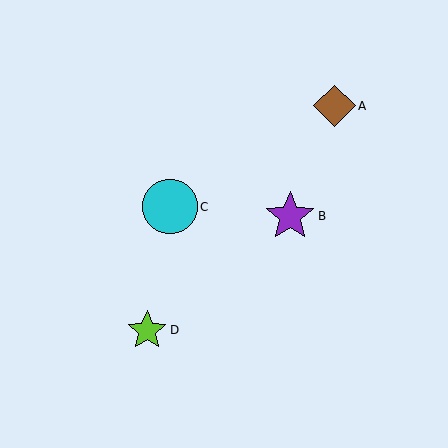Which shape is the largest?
The cyan circle (labeled C) is the largest.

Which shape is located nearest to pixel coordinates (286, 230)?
The purple star (labeled B) at (290, 216) is nearest to that location.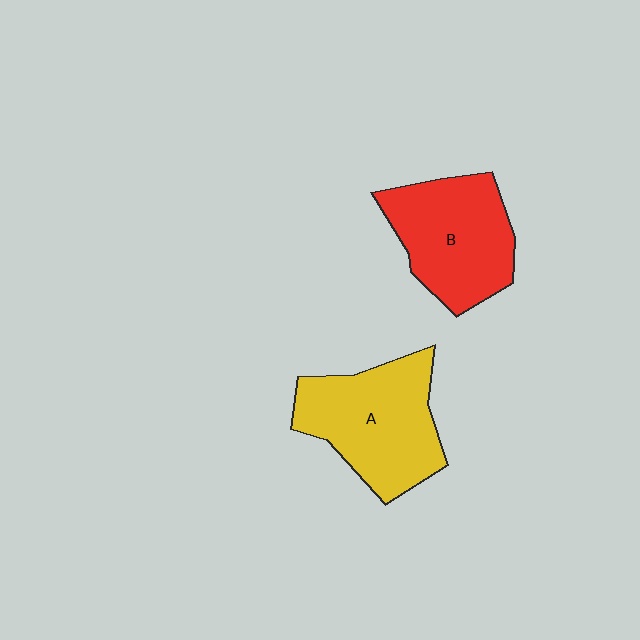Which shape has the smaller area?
Shape B (red).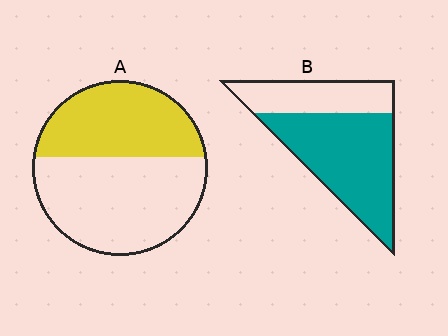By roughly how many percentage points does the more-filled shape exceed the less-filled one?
By roughly 25 percentage points (B over A).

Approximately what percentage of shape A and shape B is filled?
A is approximately 40% and B is approximately 65%.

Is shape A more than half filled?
No.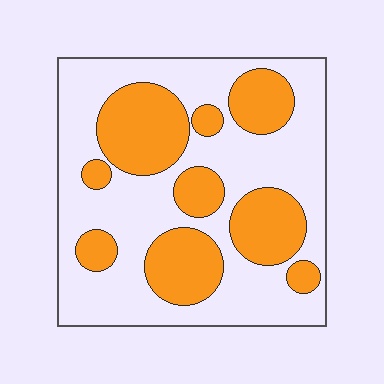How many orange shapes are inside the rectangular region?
9.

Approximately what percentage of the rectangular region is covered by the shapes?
Approximately 35%.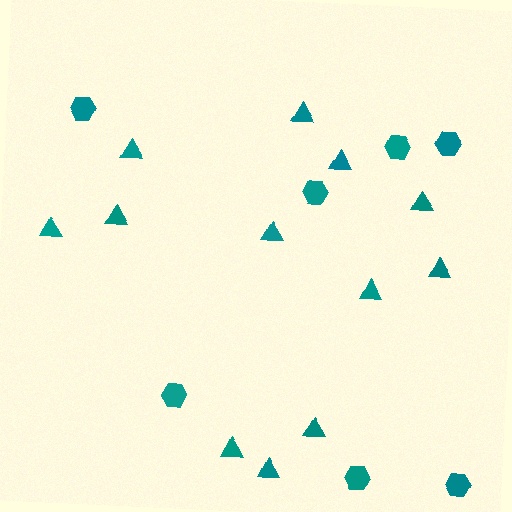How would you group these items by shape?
There are 2 groups: one group of hexagons (7) and one group of triangles (12).